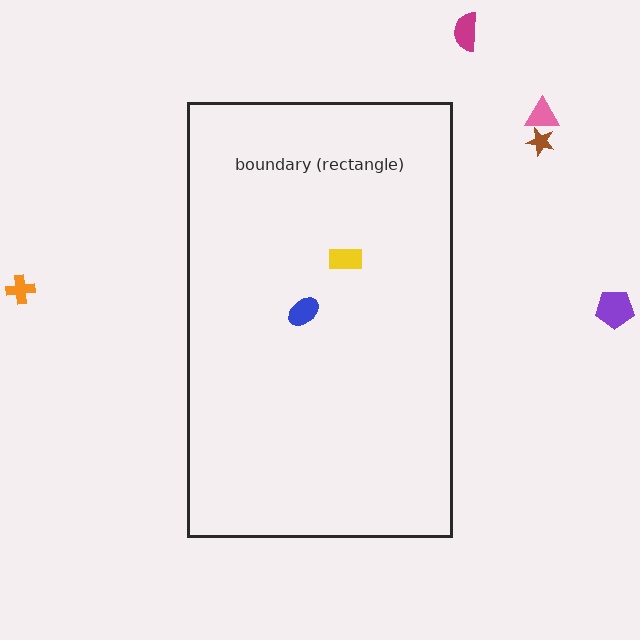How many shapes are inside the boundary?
2 inside, 5 outside.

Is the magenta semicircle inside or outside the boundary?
Outside.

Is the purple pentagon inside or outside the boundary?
Outside.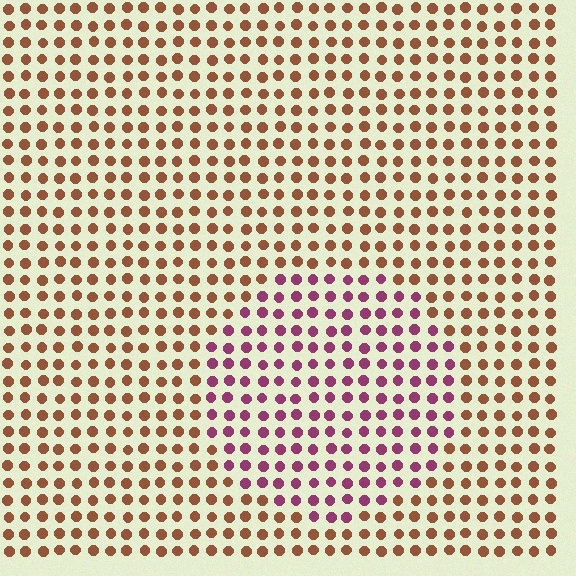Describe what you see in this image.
The image is filled with small brown elements in a uniform arrangement. A circle-shaped region is visible where the elements are tinted to a slightly different hue, forming a subtle color boundary.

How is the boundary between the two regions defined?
The boundary is defined purely by a slight shift in hue (about 55 degrees). Spacing, size, and orientation are identical on both sides.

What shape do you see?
I see a circle.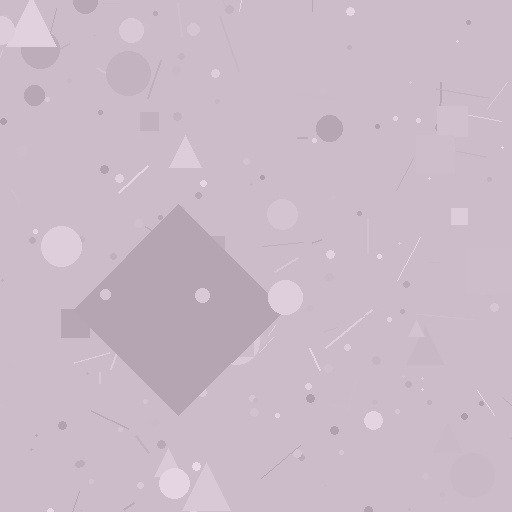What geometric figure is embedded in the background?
A diamond is embedded in the background.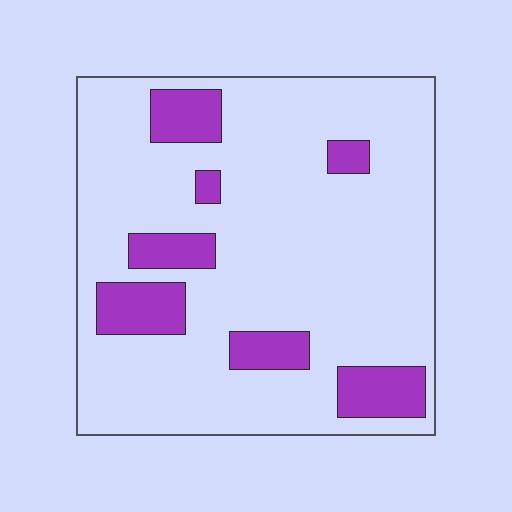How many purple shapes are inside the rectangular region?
7.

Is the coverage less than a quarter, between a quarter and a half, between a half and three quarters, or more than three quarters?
Less than a quarter.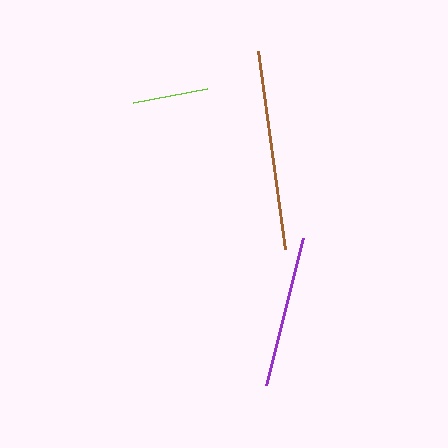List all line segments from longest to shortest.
From longest to shortest: brown, purple, lime.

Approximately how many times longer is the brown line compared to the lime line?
The brown line is approximately 2.6 times the length of the lime line.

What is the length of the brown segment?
The brown segment is approximately 199 pixels long.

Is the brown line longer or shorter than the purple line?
The brown line is longer than the purple line.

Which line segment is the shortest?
The lime line is the shortest at approximately 75 pixels.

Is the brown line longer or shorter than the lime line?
The brown line is longer than the lime line.